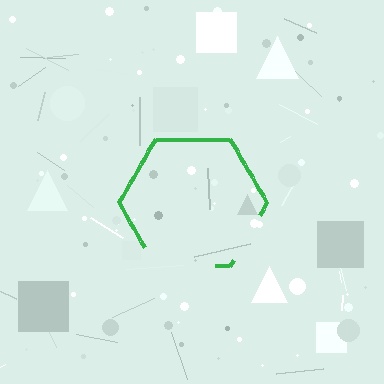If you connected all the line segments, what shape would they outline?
They would outline a hexagon.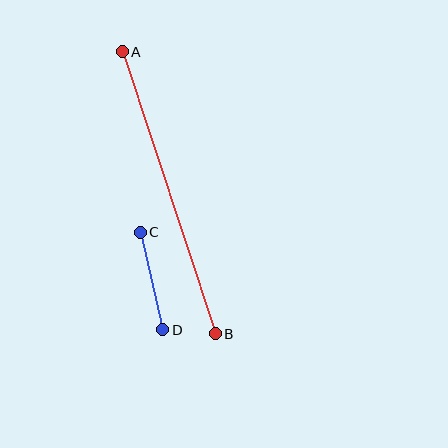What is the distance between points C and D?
The distance is approximately 100 pixels.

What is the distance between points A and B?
The distance is approximately 297 pixels.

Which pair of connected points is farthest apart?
Points A and B are farthest apart.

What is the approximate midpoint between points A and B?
The midpoint is at approximately (169, 193) pixels.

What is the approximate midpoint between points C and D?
The midpoint is at approximately (152, 281) pixels.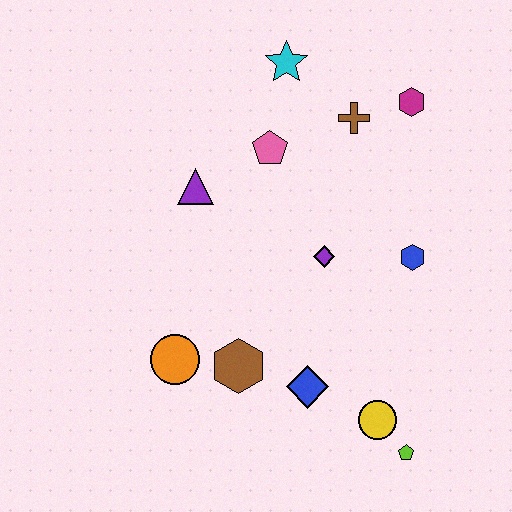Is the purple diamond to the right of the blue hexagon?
No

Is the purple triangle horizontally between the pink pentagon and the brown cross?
No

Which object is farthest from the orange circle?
The magenta hexagon is farthest from the orange circle.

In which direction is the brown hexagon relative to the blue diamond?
The brown hexagon is to the left of the blue diamond.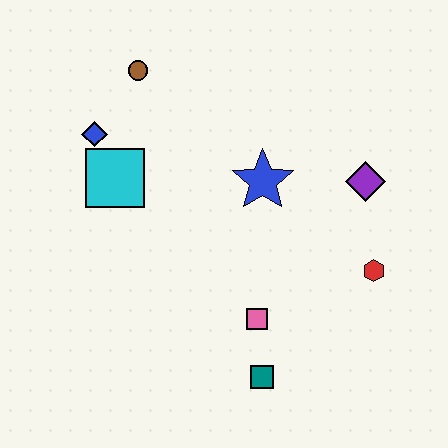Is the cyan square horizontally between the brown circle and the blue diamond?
Yes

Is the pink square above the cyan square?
No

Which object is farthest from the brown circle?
The teal square is farthest from the brown circle.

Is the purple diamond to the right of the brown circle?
Yes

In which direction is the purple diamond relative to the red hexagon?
The purple diamond is above the red hexagon.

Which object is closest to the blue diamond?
The cyan square is closest to the blue diamond.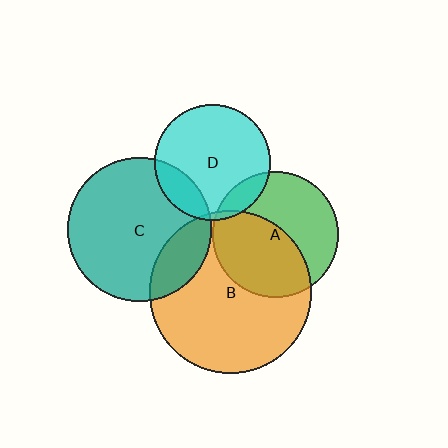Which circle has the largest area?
Circle B (orange).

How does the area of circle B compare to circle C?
Approximately 1.3 times.